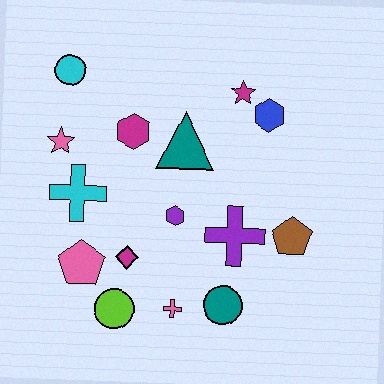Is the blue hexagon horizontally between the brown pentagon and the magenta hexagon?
Yes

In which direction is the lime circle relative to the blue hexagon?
The lime circle is below the blue hexagon.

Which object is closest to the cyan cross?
The pink star is closest to the cyan cross.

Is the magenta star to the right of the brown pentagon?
No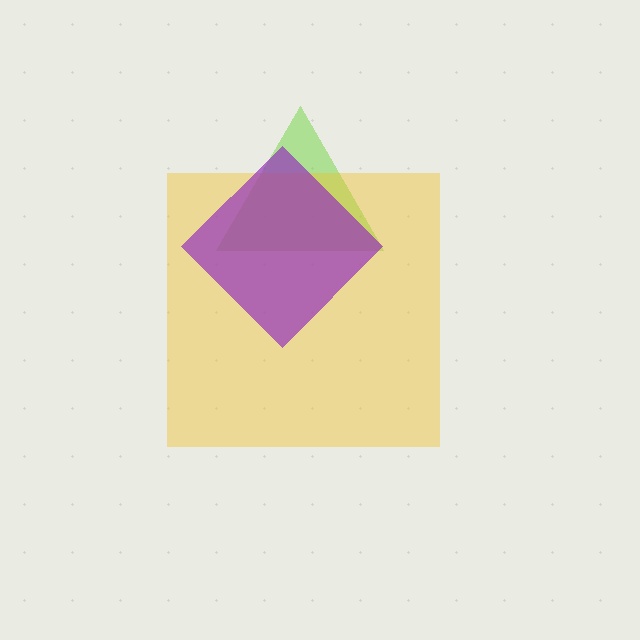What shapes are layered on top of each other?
The layered shapes are: a lime triangle, a yellow square, a purple diamond.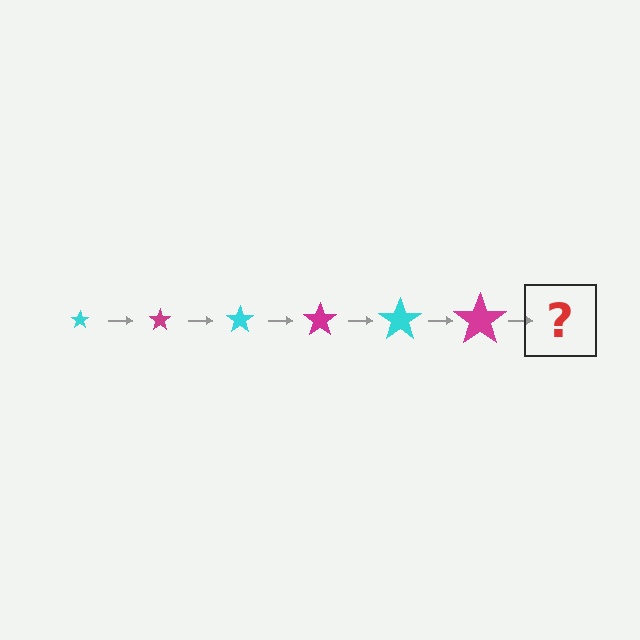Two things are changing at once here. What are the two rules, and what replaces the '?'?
The two rules are that the star grows larger each step and the color cycles through cyan and magenta. The '?' should be a cyan star, larger than the previous one.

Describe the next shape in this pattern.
It should be a cyan star, larger than the previous one.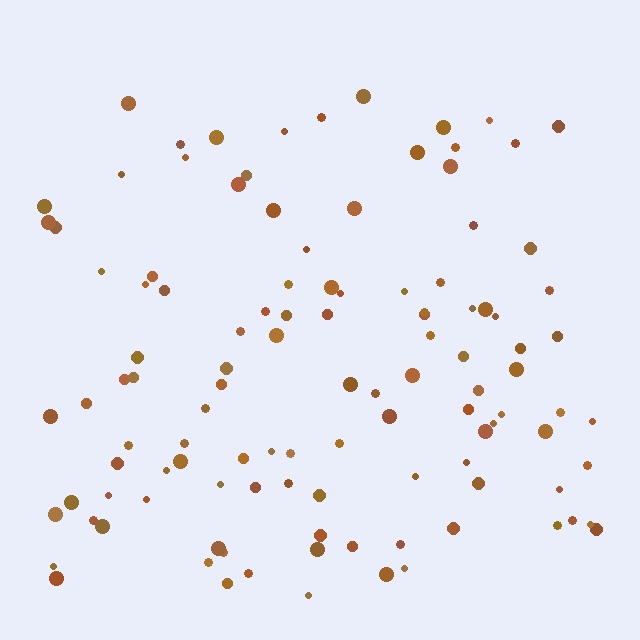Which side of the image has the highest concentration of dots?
The bottom.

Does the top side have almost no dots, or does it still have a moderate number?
Still a moderate number, just noticeably fewer than the bottom.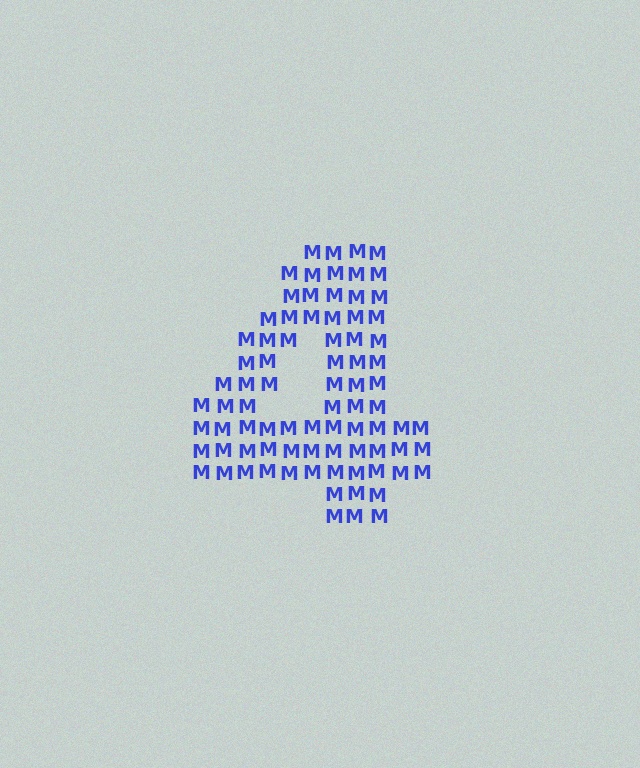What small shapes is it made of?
It is made of small letter M's.